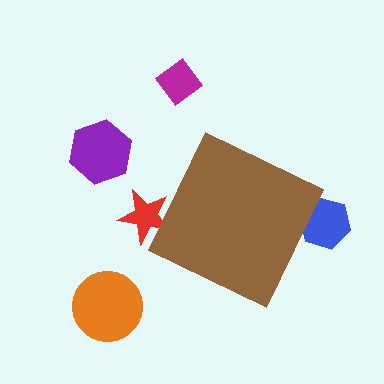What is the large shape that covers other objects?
A brown diamond.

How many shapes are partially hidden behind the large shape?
2 shapes are partially hidden.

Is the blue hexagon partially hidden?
Yes, the blue hexagon is partially hidden behind the brown diamond.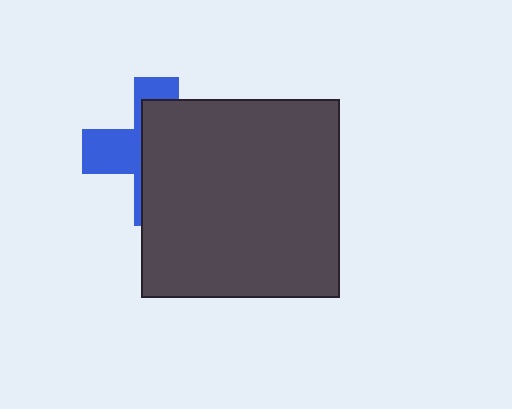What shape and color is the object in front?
The object in front is a dark gray square.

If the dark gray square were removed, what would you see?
You would see the complete blue cross.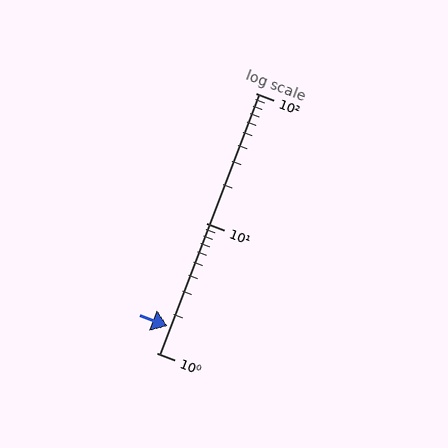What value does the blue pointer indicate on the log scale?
The pointer indicates approximately 1.6.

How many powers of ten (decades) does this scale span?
The scale spans 2 decades, from 1 to 100.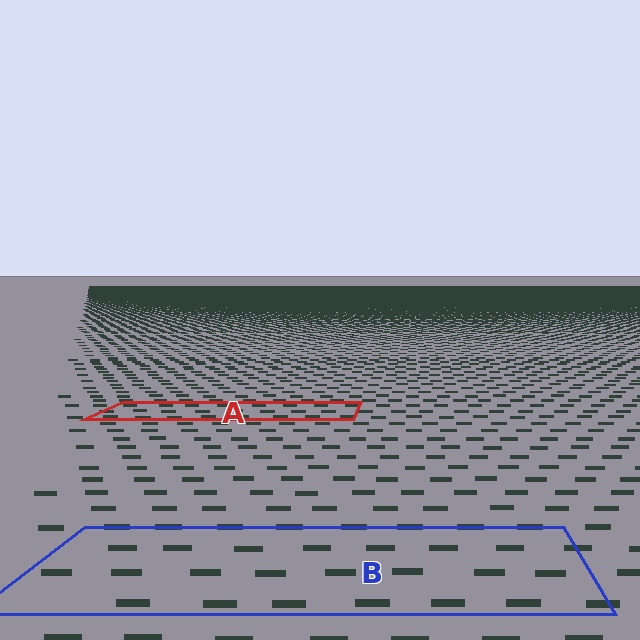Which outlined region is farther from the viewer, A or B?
Region A is farther from the viewer — the texture elements inside it appear smaller and more densely packed.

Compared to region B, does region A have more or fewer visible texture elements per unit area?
Region A has more texture elements per unit area — they are packed more densely because it is farther away.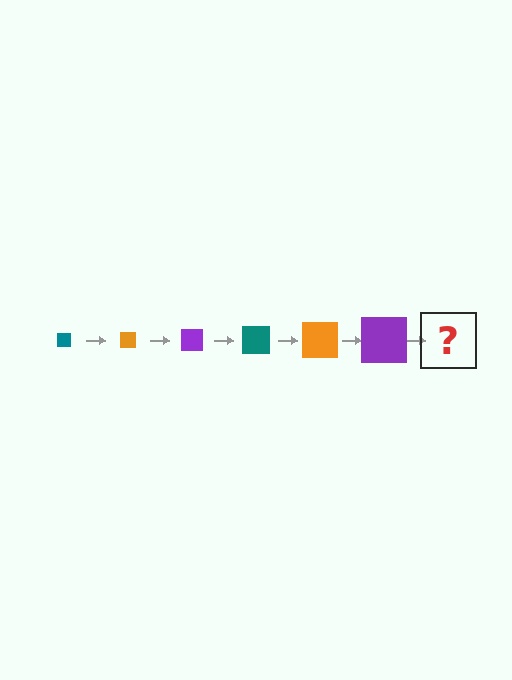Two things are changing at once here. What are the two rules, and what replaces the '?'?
The two rules are that the square grows larger each step and the color cycles through teal, orange, and purple. The '?' should be a teal square, larger than the previous one.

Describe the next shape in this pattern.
It should be a teal square, larger than the previous one.